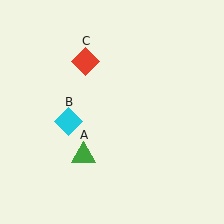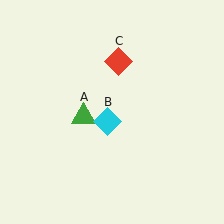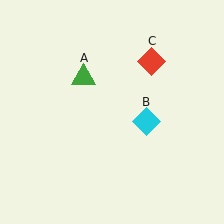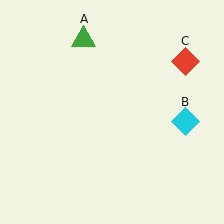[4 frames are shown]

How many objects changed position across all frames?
3 objects changed position: green triangle (object A), cyan diamond (object B), red diamond (object C).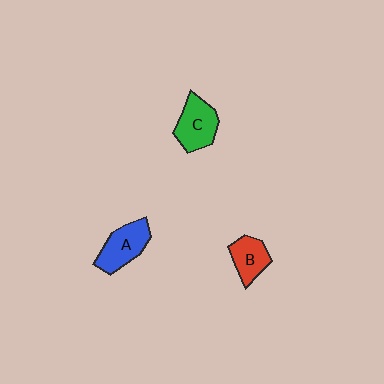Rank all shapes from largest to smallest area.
From largest to smallest: A (blue), C (green), B (red).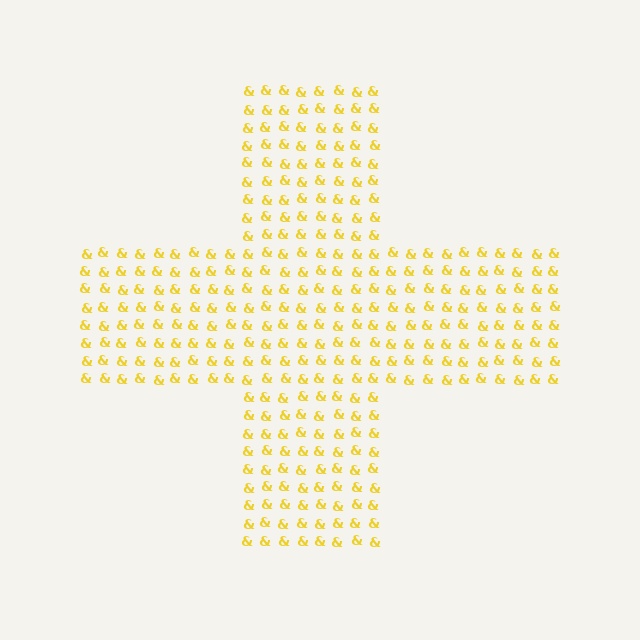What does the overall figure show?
The overall figure shows a cross.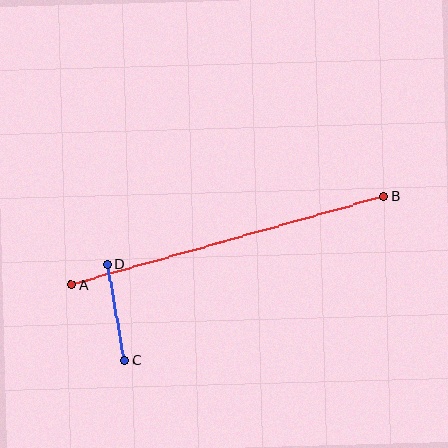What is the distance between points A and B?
The distance is approximately 325 pixels.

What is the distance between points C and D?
The distance is approximately 98 pixels.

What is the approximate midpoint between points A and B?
The midpoint is at approximately (228, 241) pixels.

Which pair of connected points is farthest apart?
Points A and B are farthest apart.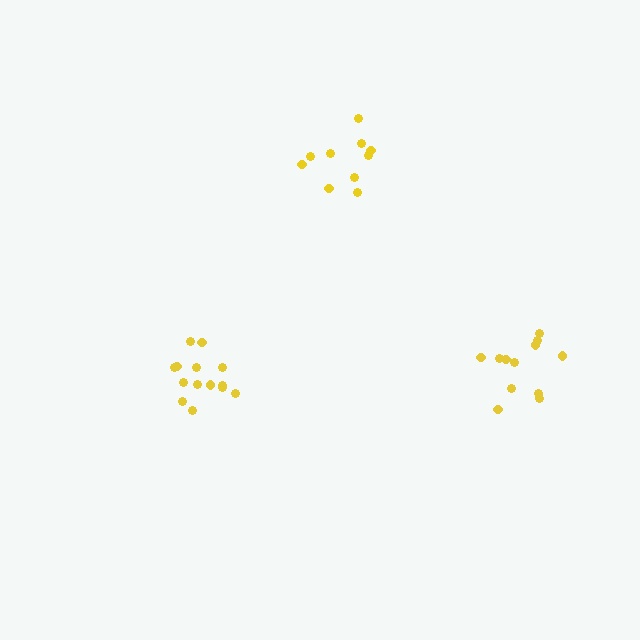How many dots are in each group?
Group 1: 14 dots, Group 2: 12 dots, Group 3: 10 dots (36 total).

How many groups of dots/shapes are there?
There are 3 groups.